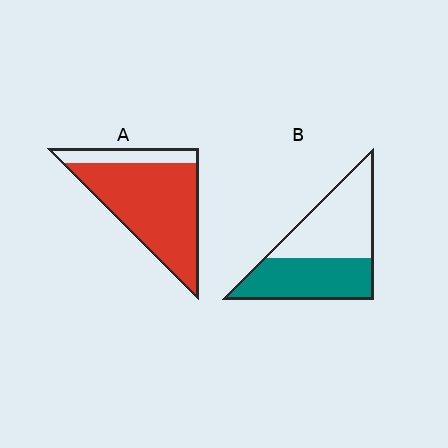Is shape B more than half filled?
Roughly half.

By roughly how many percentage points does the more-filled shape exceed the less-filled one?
By roughly 35 percentage points (A over B).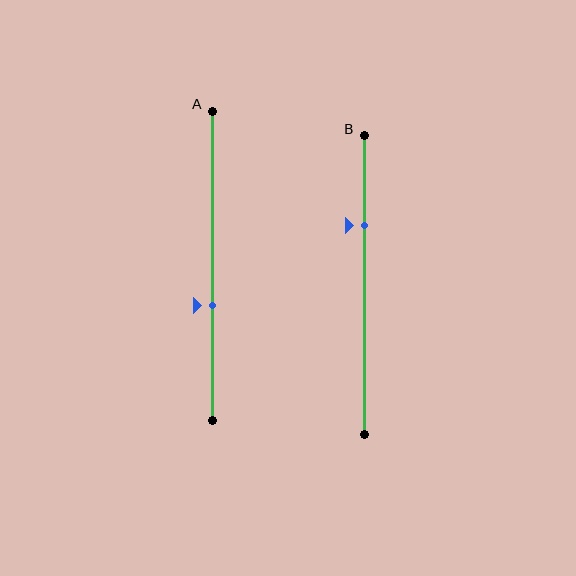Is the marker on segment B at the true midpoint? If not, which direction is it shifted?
No, the marker on segment B is shifted upward by about 20% of the segment length.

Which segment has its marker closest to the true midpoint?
Segment A has its marker closest to the true midpoint.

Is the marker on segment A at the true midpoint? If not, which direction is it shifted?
No, the marker on segment A is shifted downward by about 13% of the segment length.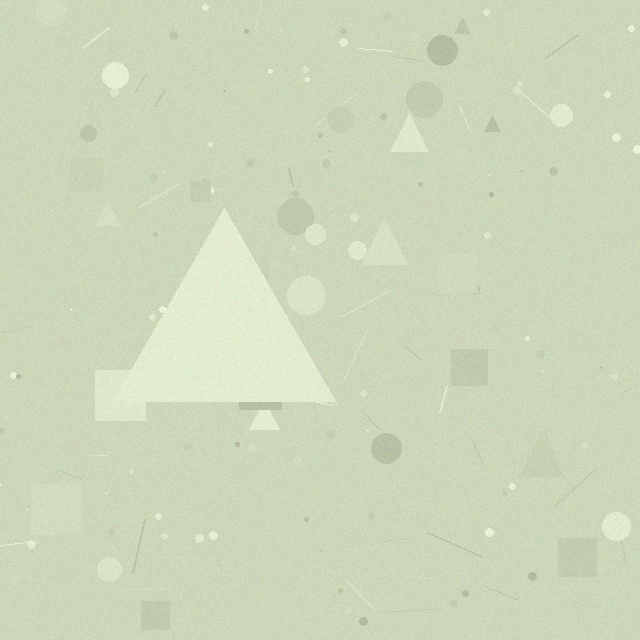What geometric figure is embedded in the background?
A triangle is embedded in the background.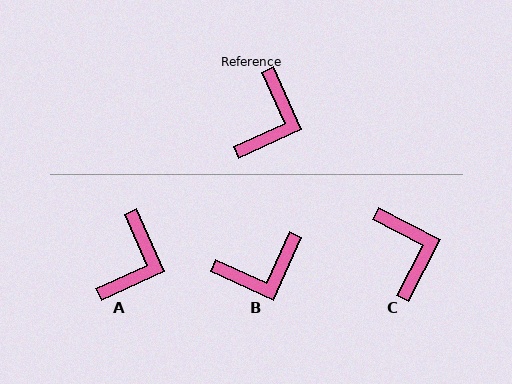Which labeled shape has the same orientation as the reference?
A.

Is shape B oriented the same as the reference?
No, it is off by about 48 degrees.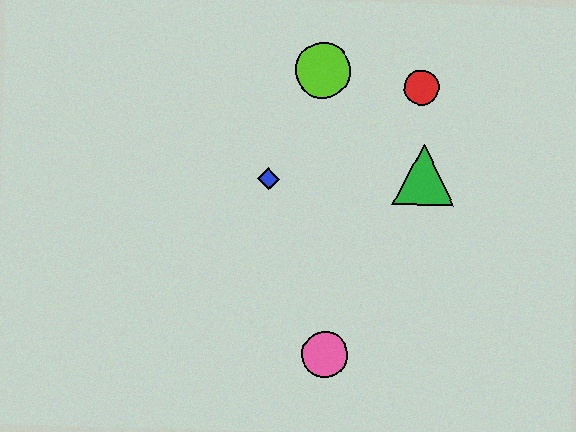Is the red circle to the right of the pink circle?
Yes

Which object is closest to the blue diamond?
The lime circle is closest to the blue diamond.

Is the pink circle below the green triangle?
Yes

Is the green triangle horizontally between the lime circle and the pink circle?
No